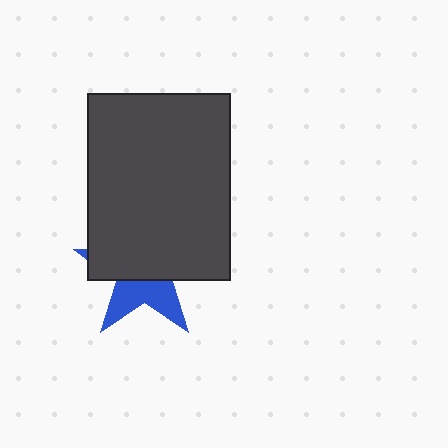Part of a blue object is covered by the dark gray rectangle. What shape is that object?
It is a star.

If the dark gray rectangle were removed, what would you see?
You would see the complete blue star.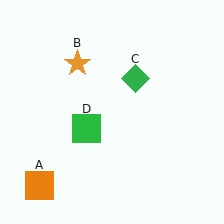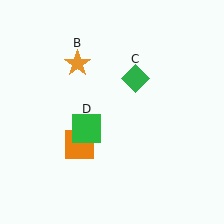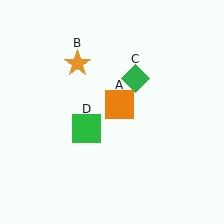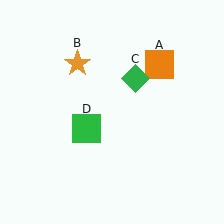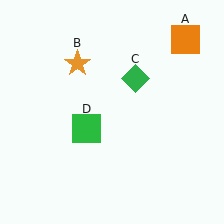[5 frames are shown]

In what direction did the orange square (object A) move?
The orange square (object A) moved up and to the right.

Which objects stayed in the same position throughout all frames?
Orange star (object B) and green diamond (object C) and green square (object D) remained stationary.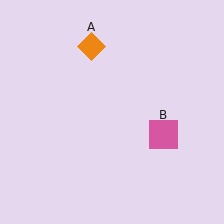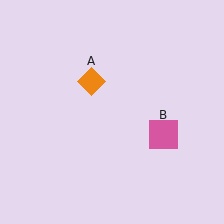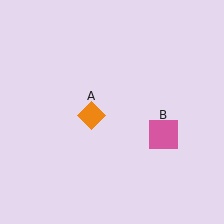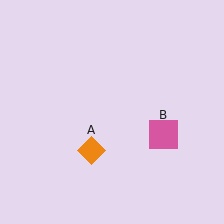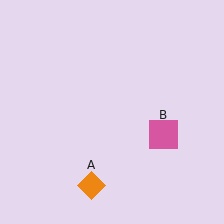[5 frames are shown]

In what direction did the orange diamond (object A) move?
The orange diamond (object A) moved down.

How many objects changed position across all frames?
1 object changed position: orange diamond (object A).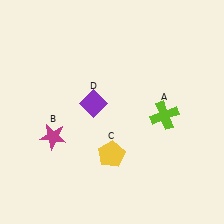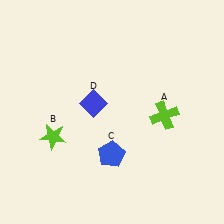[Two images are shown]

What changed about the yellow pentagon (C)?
In Image 1, C is yellow. In Image 2, it changed to blue.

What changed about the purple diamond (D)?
In Image 1, D is purple. In Image 2, it changed to blue.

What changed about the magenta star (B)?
In Image 1, B is magenta. In Image 2, it changed to lime.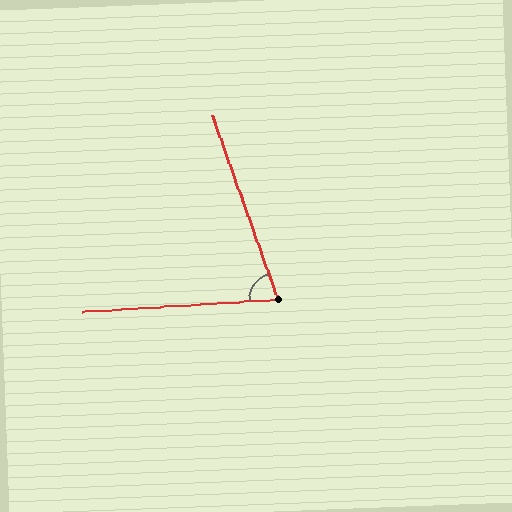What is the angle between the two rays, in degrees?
Approximately 74 degrees.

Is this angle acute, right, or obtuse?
It is acute.